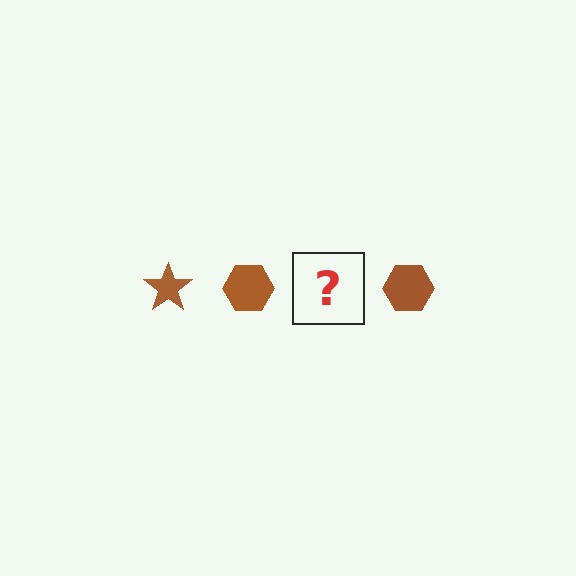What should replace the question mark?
The question mark should be replaced with a brown star.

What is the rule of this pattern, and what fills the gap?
The rule is that the pattern cycles through star, hexagon shapes in brown. The gap should be filled with a brown star.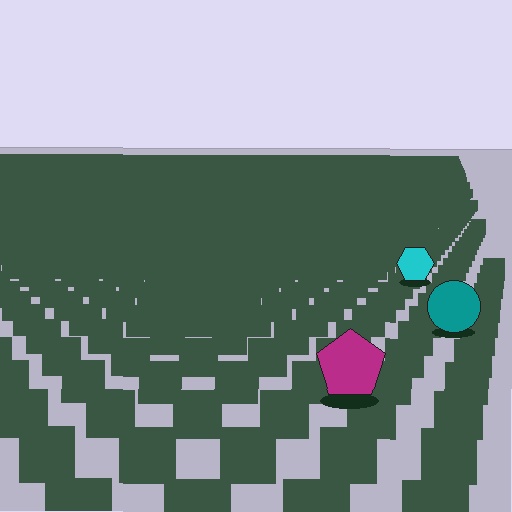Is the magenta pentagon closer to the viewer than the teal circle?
Yes. The magenta pentagon is closer — you can tell from the texture gradient: the ground texture is coarser near it.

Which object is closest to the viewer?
The magenta pentagon is closest. The texture marks near it are larger and more spread out.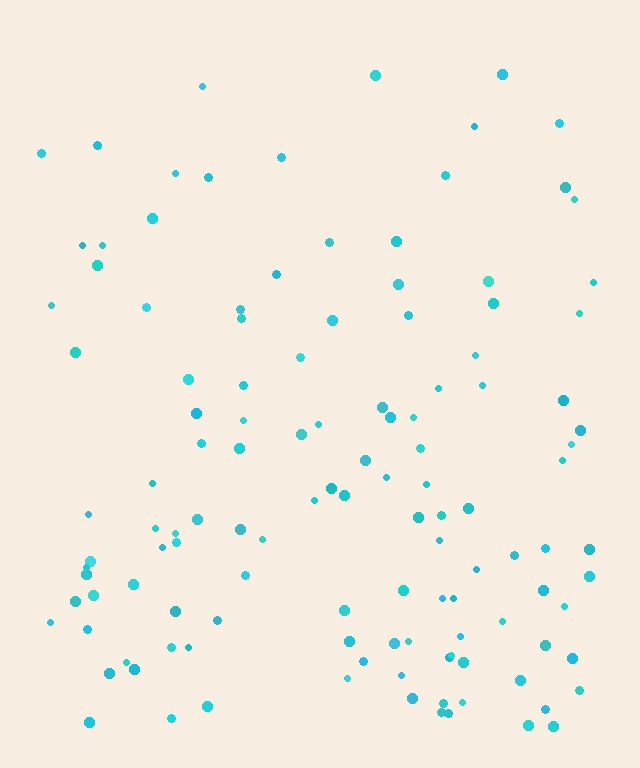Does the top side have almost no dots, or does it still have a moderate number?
Still a moderate number, just noticeably fewer than the bottom.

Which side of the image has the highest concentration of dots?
The bottom.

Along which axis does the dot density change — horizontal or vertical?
Vertical.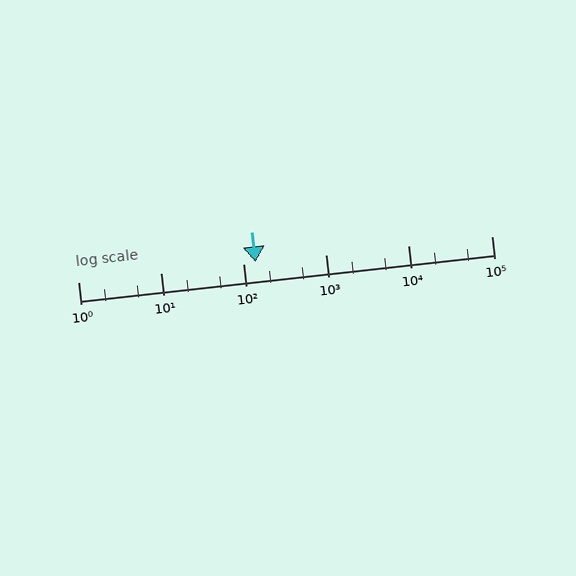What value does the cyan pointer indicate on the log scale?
The pointer indicates approximately 140.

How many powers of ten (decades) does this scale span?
The scale spans 5 decades, from 1 to 100000.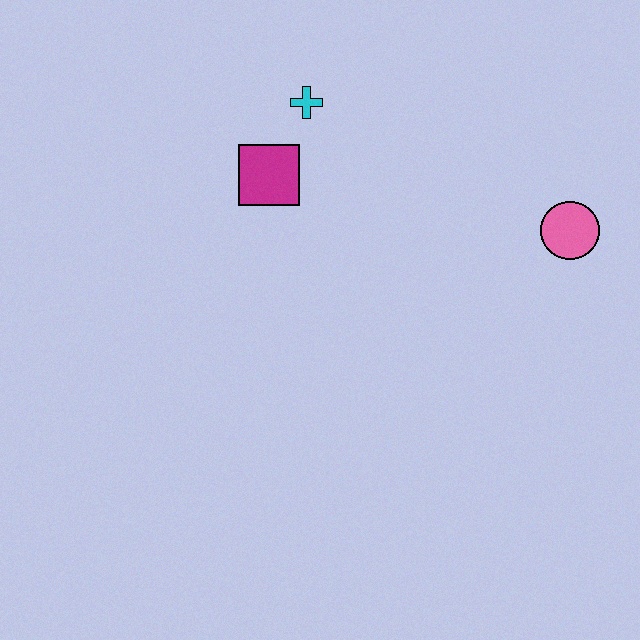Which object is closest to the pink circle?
The cyan cross is closest to the pink circle.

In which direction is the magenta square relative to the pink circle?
The magenta square is to the left of the pink circle.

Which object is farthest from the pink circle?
The magenta square is farthest from the pink circle.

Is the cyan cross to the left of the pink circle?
Yes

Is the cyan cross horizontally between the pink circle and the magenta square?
Yes